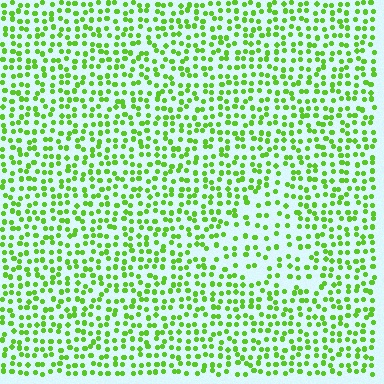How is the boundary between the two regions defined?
The boundary is defined by a change in element density (approximately 1.7x ratio). All elements are the same color, size, and shape.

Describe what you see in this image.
The image contains small lime elements arranged at two different densities. A triangle-shaped region is visible where the elements are less densely packed than the surrounding area.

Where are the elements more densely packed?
The elements are more densely packed outside the triangle boundary.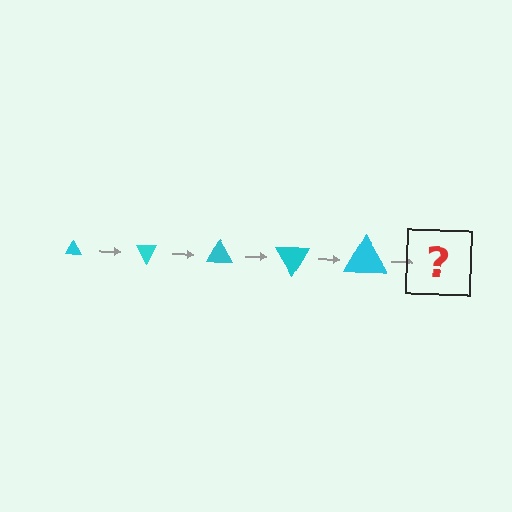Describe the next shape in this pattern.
It should be a triangle, larger than the previous one and rotated 300 degrees from the start.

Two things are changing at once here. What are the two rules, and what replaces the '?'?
The two rules are that the triangle grows larger each step and it rotates 60 degrees each step. The '?' should be a triangle, larger than the previous one and rotated 300 degrees from the start.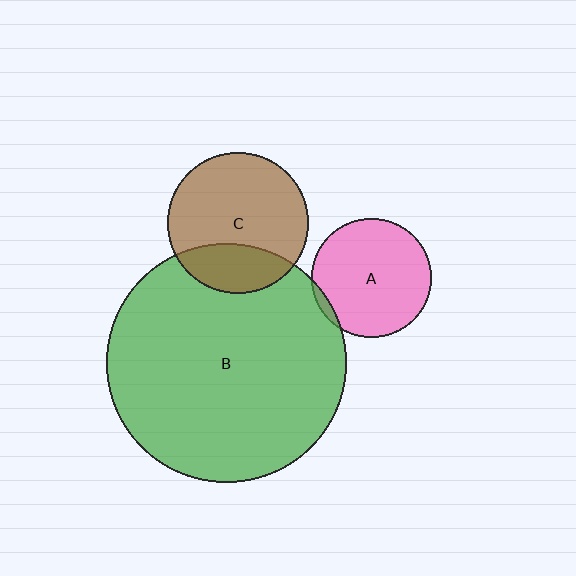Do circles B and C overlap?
Yes.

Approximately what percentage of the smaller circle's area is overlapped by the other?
Approximately 25%.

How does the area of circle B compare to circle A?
Approximately 4.0 times.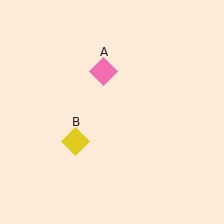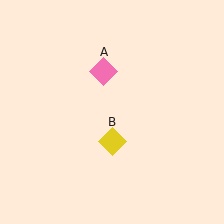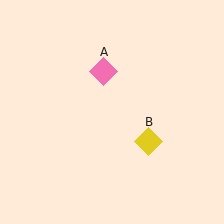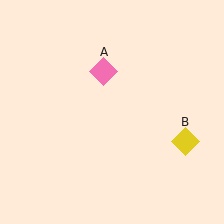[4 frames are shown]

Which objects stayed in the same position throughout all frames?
Pink diamond (object A) remained stationary.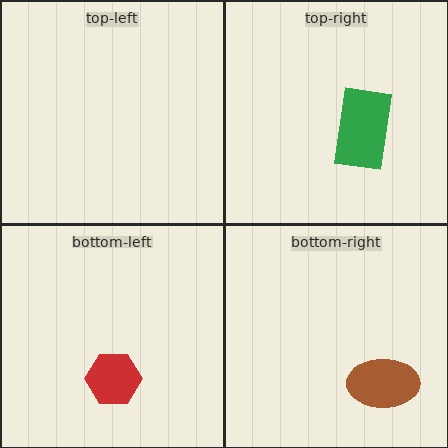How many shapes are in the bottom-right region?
1.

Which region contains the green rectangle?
The top-right region.